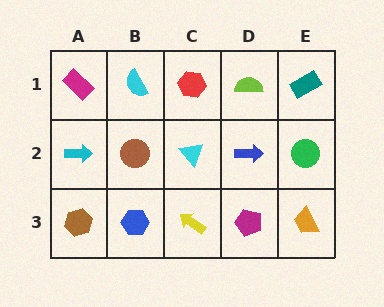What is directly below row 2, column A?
A brown hexagon.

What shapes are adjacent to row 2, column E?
A teal rectangle (row 1, column E), an orange trapezoid (row 3, column E), a blue arrow (row 2, column D).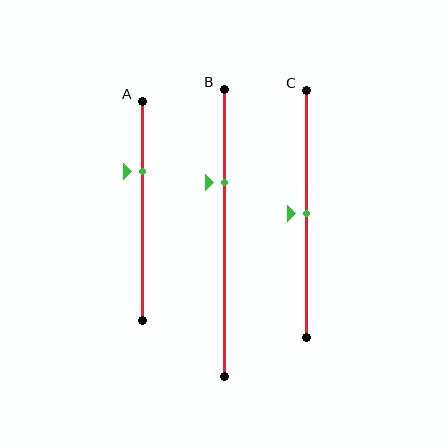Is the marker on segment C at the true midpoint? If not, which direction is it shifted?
Yes, the marker on segment C is at the true midpoint.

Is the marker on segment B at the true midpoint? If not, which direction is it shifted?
No, the marker on segment B is shifted upward by about 17% of the segment length.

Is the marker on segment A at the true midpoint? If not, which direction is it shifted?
No, the marker on segment A is shifted upward by about 18% of the segment length.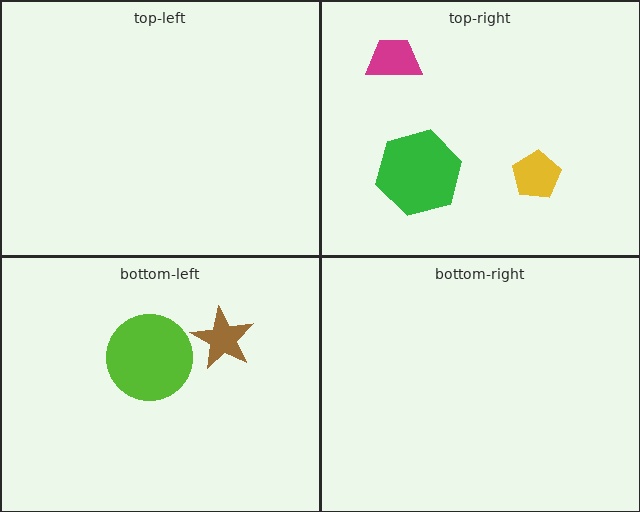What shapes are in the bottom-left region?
The brown star, the lime circle.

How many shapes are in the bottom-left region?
2.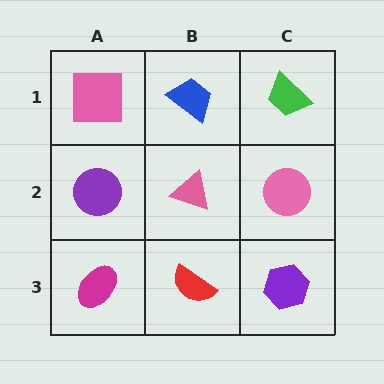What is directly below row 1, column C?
A pink circle.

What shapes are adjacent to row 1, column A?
A purple circle (row 2, column A), a blue trapezoid (row 1, column B).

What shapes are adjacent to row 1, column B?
A pink triangle (row 2, column B), a pink square (row 1, column A), a green trapezoid (row 1, column C).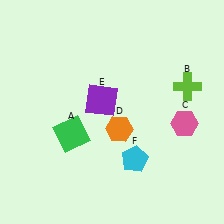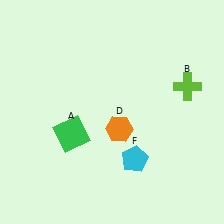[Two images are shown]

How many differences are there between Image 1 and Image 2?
There are 2 differences between the two images.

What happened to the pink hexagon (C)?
The pink hexagon (C) was removed in Image 2. It was in the bottom-right area of Image 1.